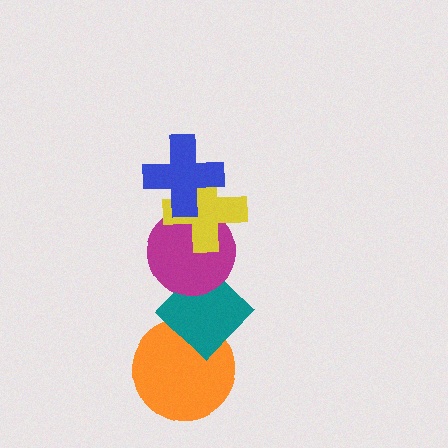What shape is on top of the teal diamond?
The magenta circle is on top of the teal diamond.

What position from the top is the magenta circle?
The magenta circle is 3rd from the top.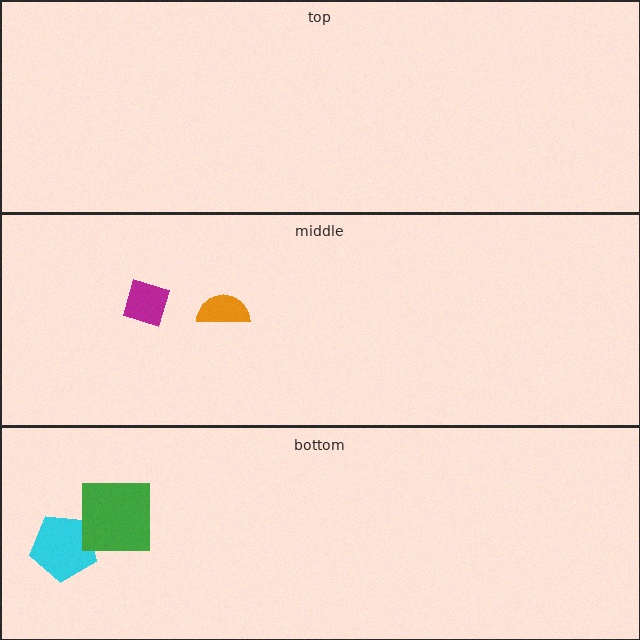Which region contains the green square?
The bottom region.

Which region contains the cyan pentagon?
The bottom region.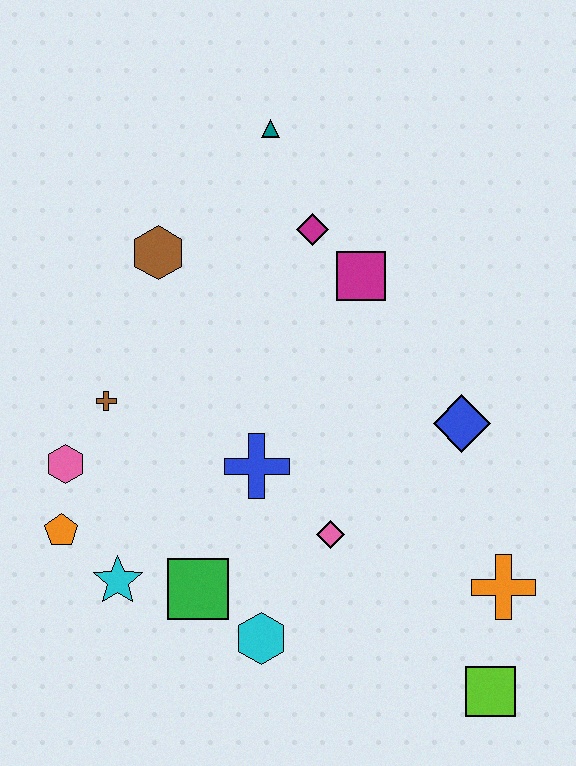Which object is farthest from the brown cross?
The lime square is farthest from the brown cross.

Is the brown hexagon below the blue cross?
No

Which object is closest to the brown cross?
The pink hexagon is closest to the brown cross.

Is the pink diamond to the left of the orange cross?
Yes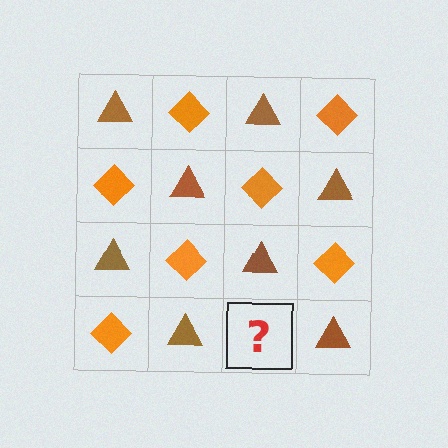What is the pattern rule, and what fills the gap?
The rule is that it alternates brown triangle and orange diamond in a checkerboard pattern. The gap should be filled with an orange diamond.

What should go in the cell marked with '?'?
The missing cell should contain an orange diamond.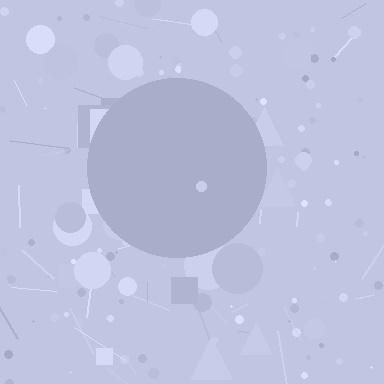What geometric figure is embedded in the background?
A circle is embedded in the background.